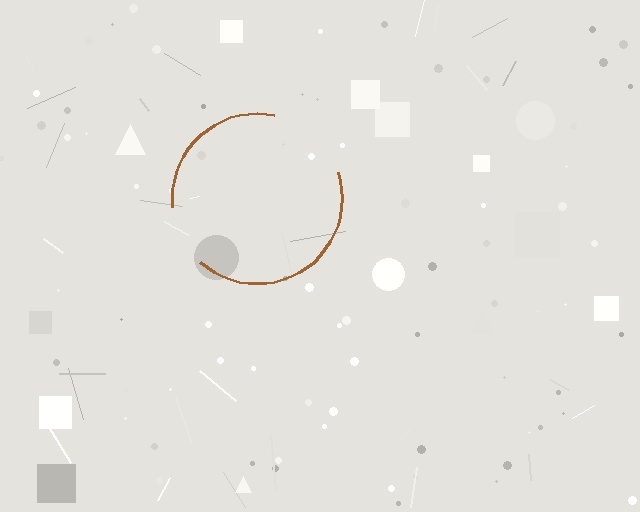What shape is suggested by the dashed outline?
The dashed outline suggests a circle.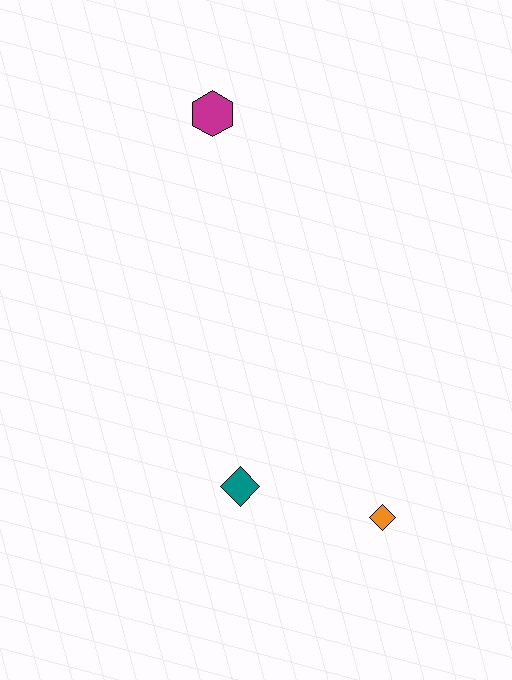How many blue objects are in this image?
There are no blue objects.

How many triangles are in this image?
There are no triangles.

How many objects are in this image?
There are 3 objects.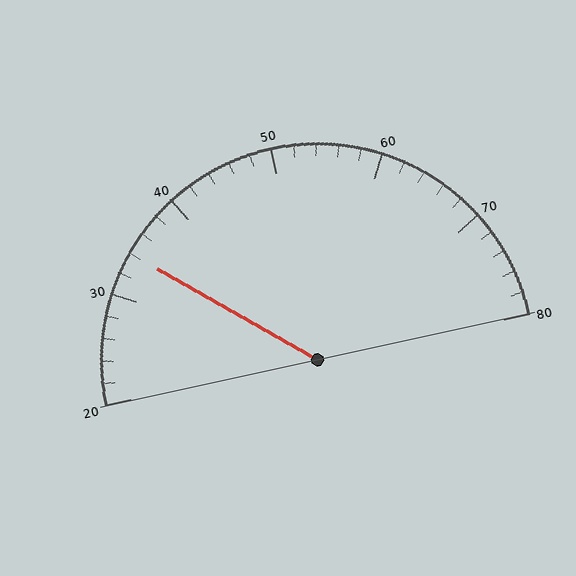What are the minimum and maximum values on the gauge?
The gauge ranges from 20 to 80.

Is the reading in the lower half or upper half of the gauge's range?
The reading is in the lower half of the range (20 to 80).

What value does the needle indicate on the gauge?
The needle indicates approximately 34.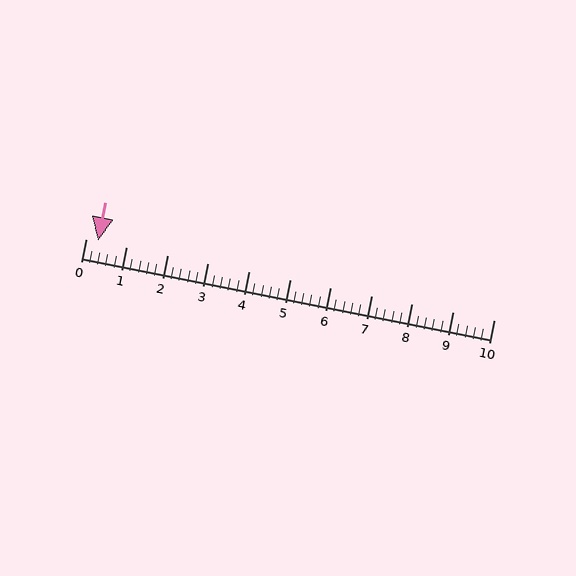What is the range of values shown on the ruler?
The ruler shows values from 0 to 10.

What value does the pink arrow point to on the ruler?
The pink arrow points to approximately 0.3.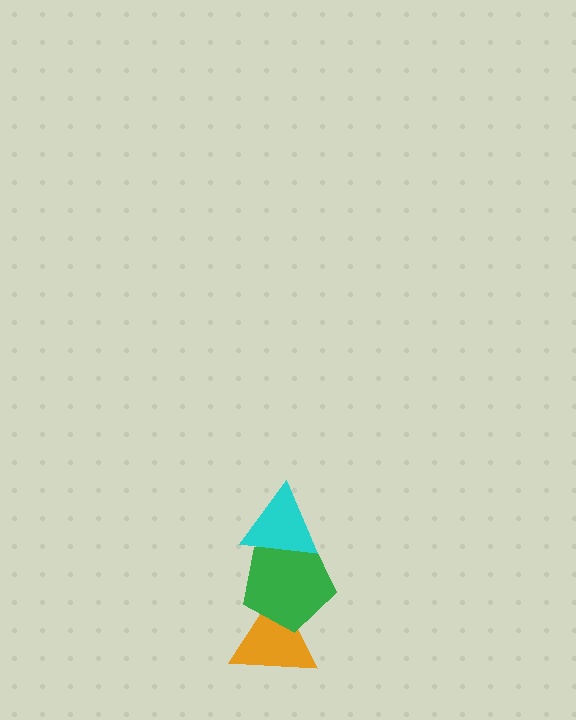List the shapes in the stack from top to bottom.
From top to bottom: the cyan triangle, the green pentagon, the orange triangle.